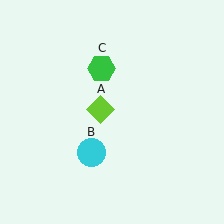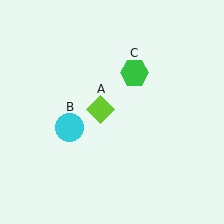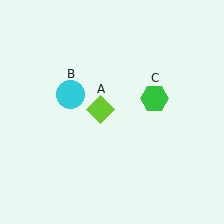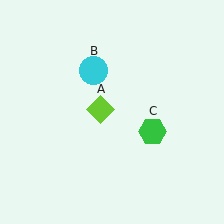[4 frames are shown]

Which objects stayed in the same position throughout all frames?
Lime diamond (object A) remained stationary.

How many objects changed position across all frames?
2 objects changed position: cyan circle (object B), green hexagon (object C).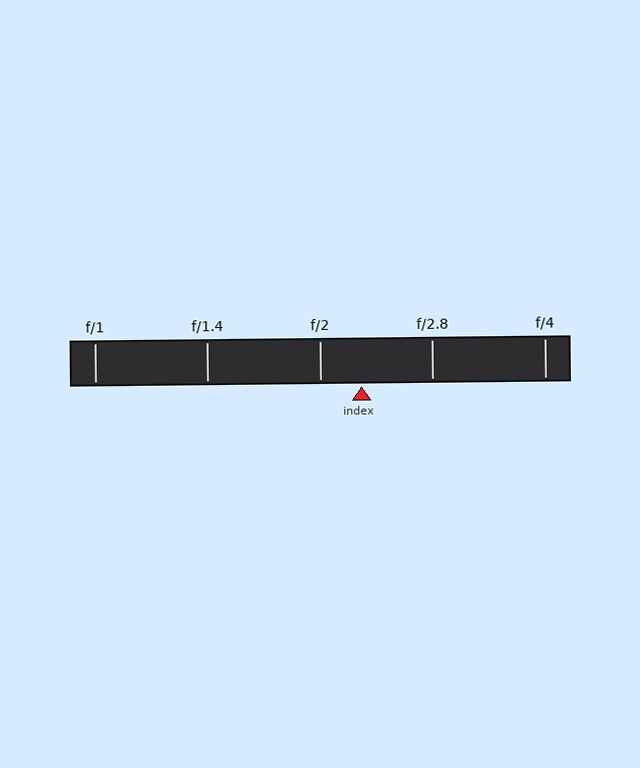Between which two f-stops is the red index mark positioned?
The index mark is between f/2 and f/2.8.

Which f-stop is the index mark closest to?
The index mark is closest to f/2.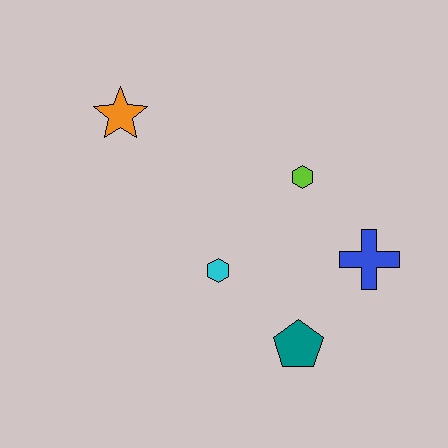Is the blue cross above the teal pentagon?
Yes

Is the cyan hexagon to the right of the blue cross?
No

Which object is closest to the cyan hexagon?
The teal pentagon is closest to the cyan hexagon.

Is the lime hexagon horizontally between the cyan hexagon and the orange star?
No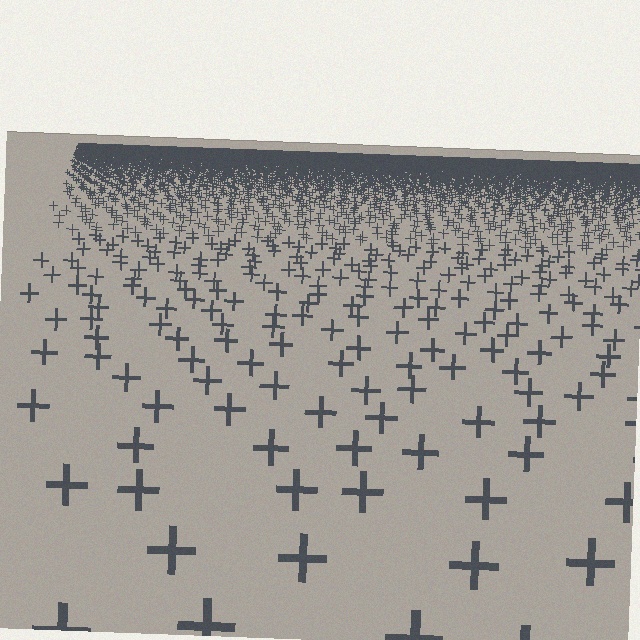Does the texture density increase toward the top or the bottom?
Density increases toward the top.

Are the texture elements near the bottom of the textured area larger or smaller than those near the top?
Larger. Near the bottom, elements are closer to the viewer and appear at a bigger on-screen size.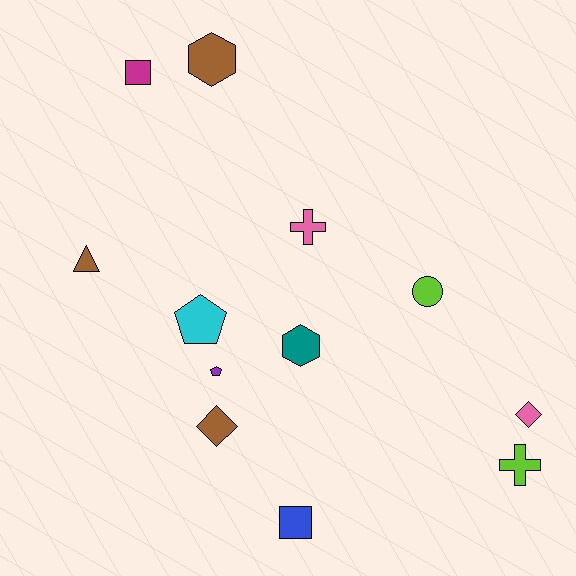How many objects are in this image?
There are 12 objects.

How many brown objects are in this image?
There are 3 brown objects.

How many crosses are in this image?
There are 2 crosses.